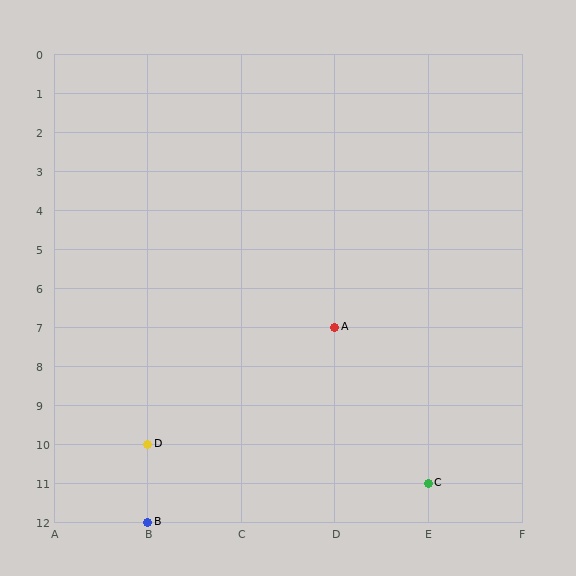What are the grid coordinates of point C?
Point C is at grid coordinates (E, 11).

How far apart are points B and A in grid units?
Points B and A are 2 columns and 5 rows apart (about 5.4 grid units diagonally).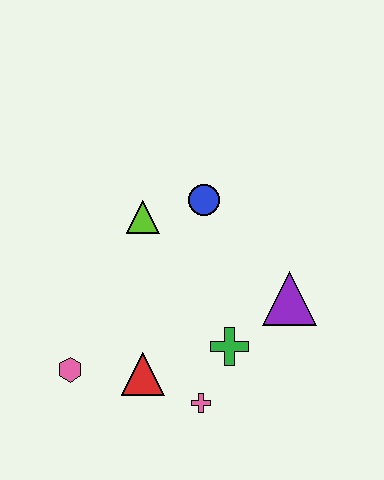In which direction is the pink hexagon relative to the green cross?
The pink hexagon is to the left of the green cross.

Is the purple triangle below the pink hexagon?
No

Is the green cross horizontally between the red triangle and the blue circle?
No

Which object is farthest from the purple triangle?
The pink hexagon is farthest from the purple triangle.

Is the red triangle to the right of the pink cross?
No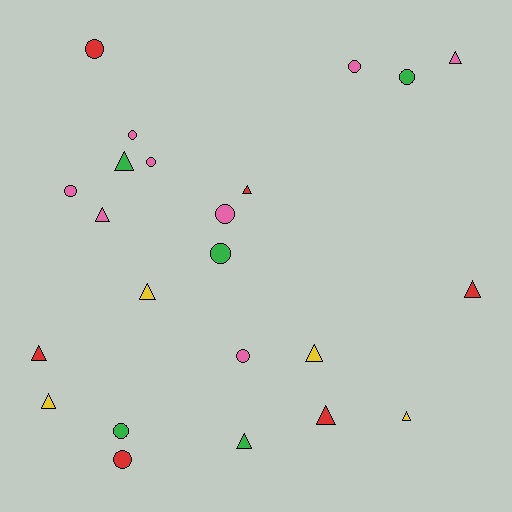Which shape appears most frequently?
Triangle, with 12 objects.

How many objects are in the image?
There are 23 objects.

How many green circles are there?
There are 3 green circles.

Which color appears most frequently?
Pink, with 8 objects.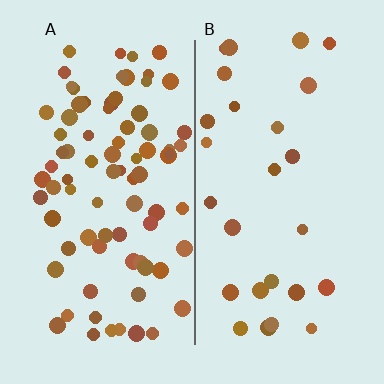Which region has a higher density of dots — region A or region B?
A (the left).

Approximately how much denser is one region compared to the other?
Approximately 3.0× — region A over region B.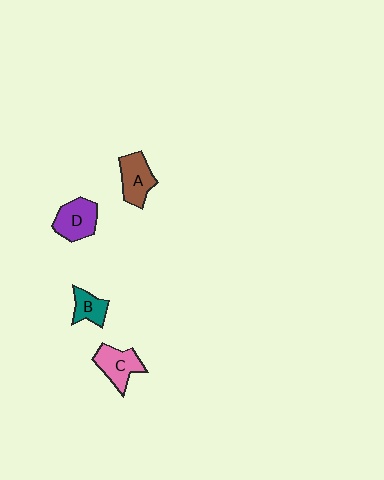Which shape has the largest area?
Shape D (purple).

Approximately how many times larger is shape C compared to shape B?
Approximately 1.5 times.